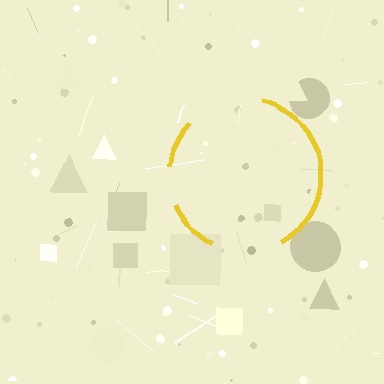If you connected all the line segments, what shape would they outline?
They would outline a circle.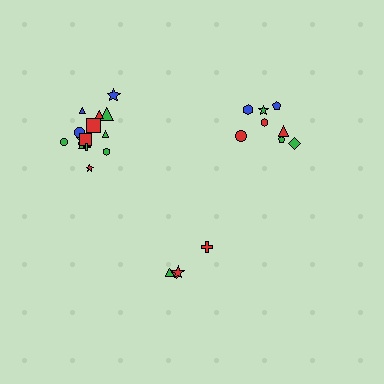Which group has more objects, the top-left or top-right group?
The top-left group.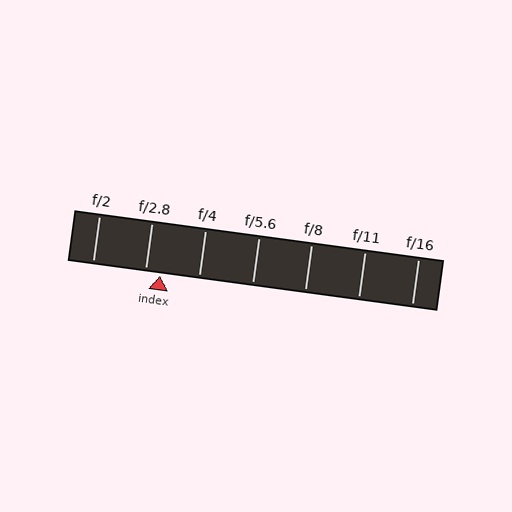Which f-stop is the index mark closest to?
The index mark is closest to f/2.8.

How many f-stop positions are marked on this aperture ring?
There are 7 f-stop positions marked.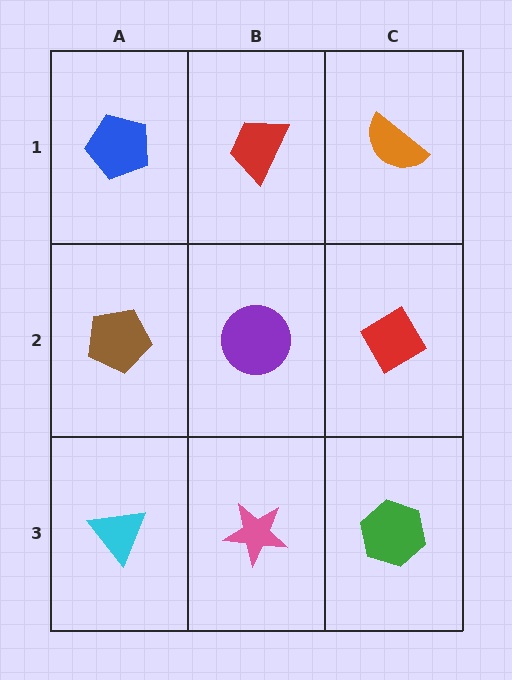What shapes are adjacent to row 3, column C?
A red diamond (row 2, column C), a pink star (row 3, column B).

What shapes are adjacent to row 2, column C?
An orange semicircle (row 1, column C), a green hexagon (row 3, column C), a purple circle (row 2, column B).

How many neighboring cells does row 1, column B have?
3.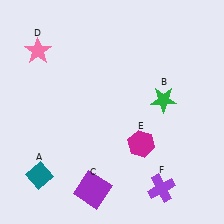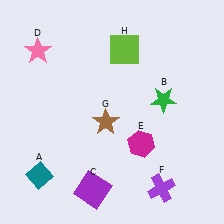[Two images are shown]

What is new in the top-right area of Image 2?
A lime square (H) was added in the top-right area of Image 2.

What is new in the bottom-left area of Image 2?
A brown star (G) was added in the bottom-left area of Image 2.